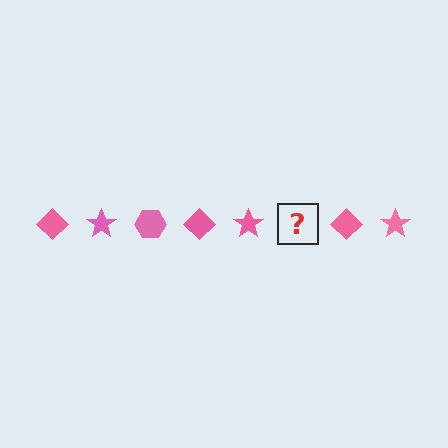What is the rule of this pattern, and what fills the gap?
The rule is that the pattern cycles through diamond, star, hexagon shapes in pink. The gap should be filled with a pink hexagon.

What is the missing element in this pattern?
The missing element is a pink hexagon.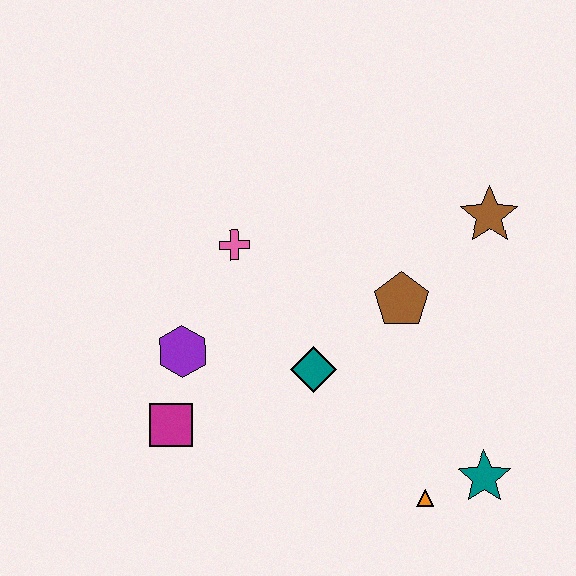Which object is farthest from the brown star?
The magenta square is farthest from the brown star.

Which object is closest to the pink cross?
The purple hexagon is closest to the pink cross.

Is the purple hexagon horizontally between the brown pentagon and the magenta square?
Yes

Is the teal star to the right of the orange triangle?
Yes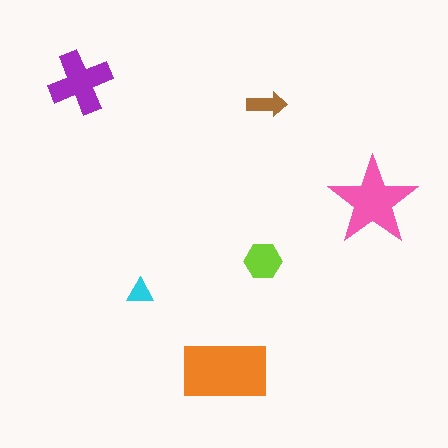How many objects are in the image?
There are 6 objects in the image.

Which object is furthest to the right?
The pink star is rightmost.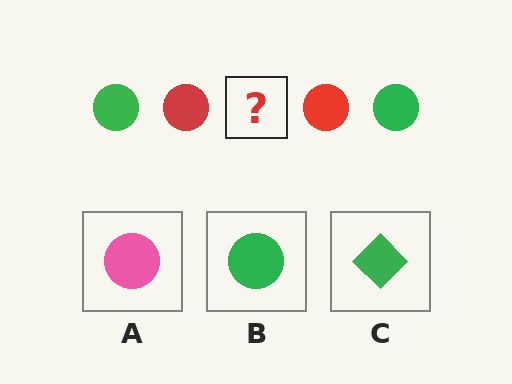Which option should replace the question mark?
Option B.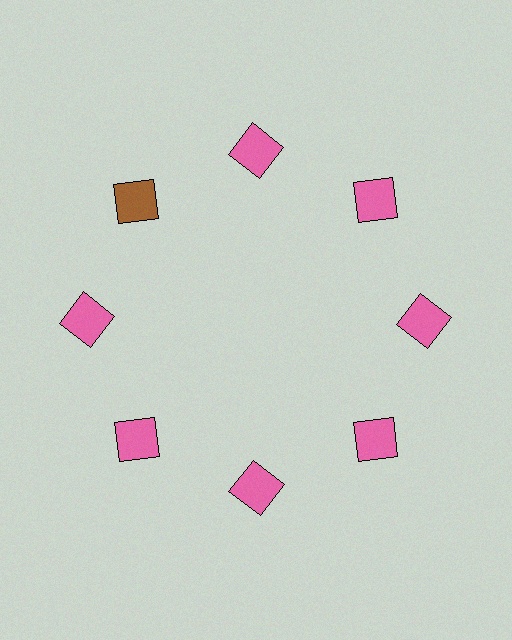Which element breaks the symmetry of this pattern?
The brown square at roughly the 10 o'clock position breaks the symmetry. All other shapes are pink squares.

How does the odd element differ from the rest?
It has a different color: brown instead of pink.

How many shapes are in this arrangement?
There are 8 shapes arranged in a ring pattern.